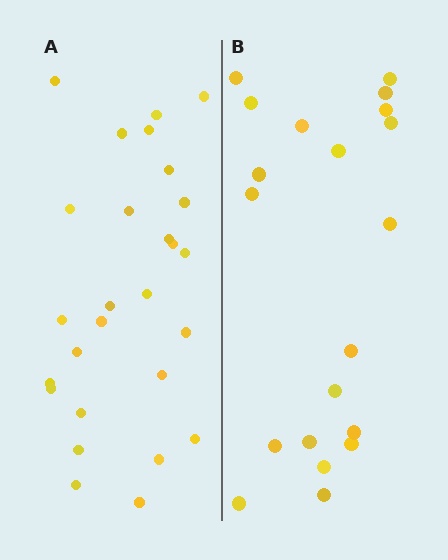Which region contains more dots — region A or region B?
Region A (the left region) has more dots.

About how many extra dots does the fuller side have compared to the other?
Region A has roughly 8 or so more dots than region B.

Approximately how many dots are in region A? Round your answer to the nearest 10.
About 30 dots. (The exact count is 27, which rounds to 30.)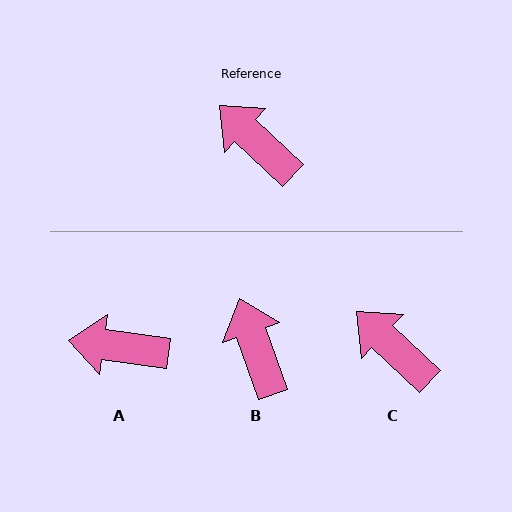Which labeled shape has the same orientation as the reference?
C.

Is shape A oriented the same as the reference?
No, it is off by about 36 degrees.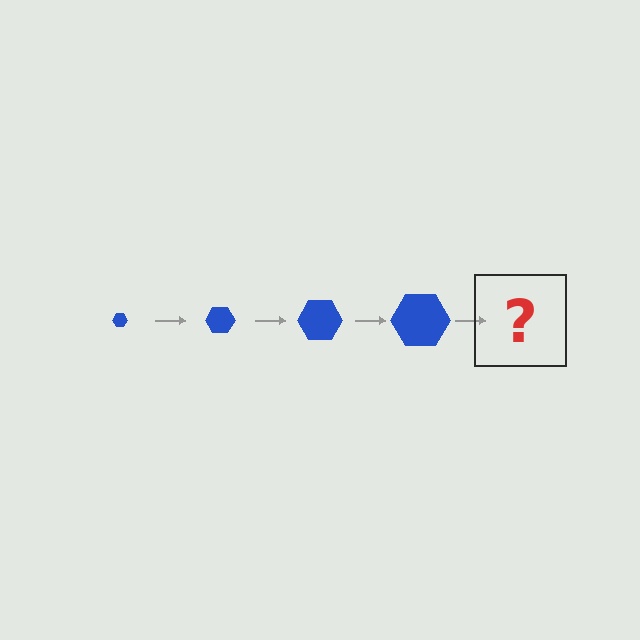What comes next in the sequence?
The next element should be a blue hexagon, larger than the previous one.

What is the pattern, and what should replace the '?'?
The pattern is that the hexagon gets progressively larger each step. The '?' should be a blue hexagon, larger than the previous one.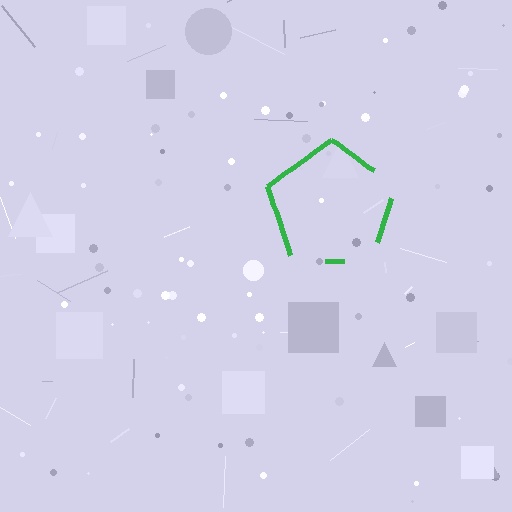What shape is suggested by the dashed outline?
The dashed outline suggests a pentagon.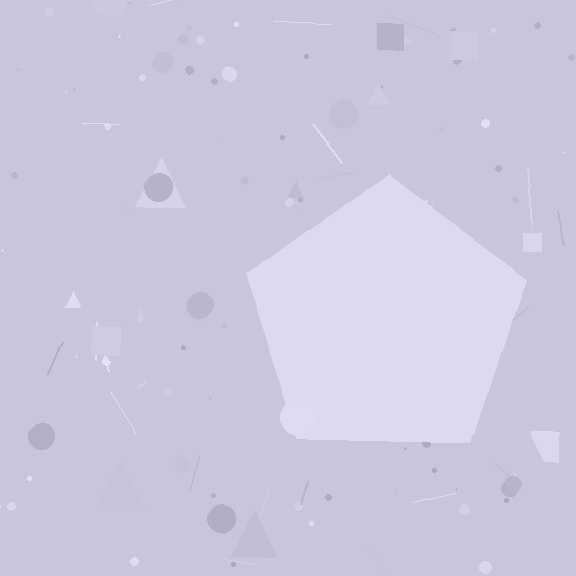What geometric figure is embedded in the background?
A pentagon is embedded in the background.